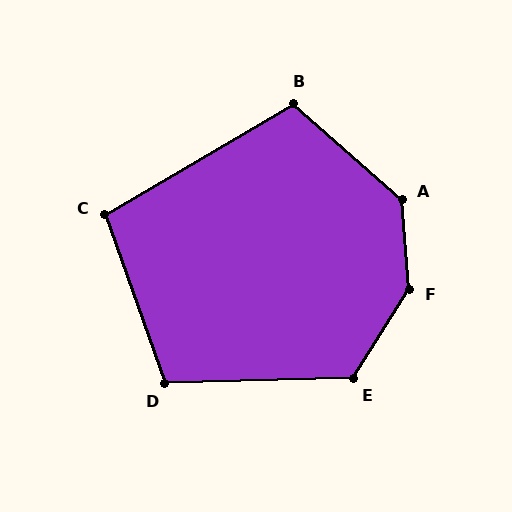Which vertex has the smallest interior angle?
C, at approximately 101 degrees.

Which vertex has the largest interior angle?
F, at approximately 144 degrees.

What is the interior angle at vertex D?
Approximately 108 degrees (obtuse).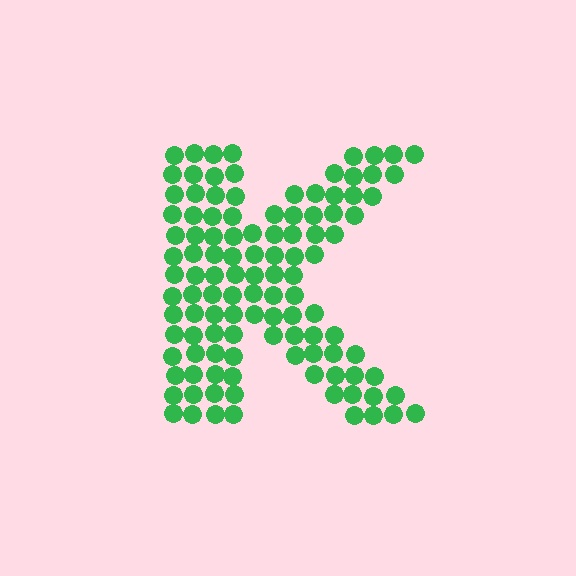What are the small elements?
The small elements are circles.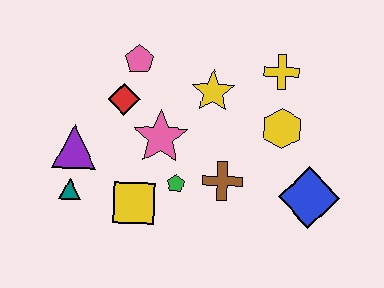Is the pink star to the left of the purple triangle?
No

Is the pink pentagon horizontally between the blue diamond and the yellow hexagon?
No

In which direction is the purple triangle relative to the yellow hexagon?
The purple triangle is to the left of the yellow hexagon.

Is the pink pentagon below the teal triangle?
No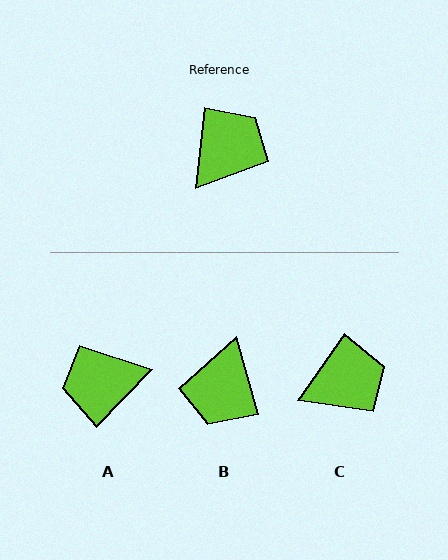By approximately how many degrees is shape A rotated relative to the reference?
Approximately 142 degrees counter-clockwise.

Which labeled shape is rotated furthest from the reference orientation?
B, about 158 degrees away.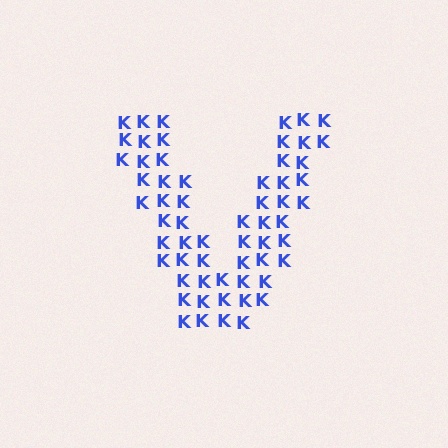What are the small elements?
The small elements are letter K's.